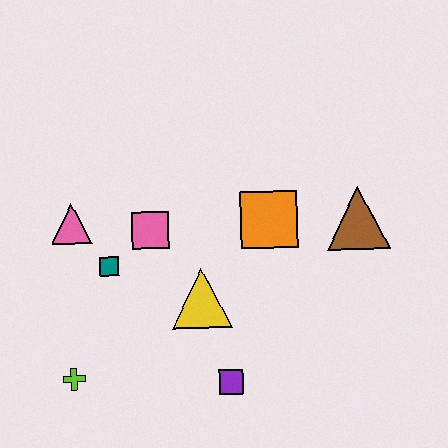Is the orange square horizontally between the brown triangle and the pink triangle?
Yes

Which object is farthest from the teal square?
The brown triangle is farthest from the teal square.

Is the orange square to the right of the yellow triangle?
Yes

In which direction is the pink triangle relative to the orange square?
The pink triangle is to the left of the orange square.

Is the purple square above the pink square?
No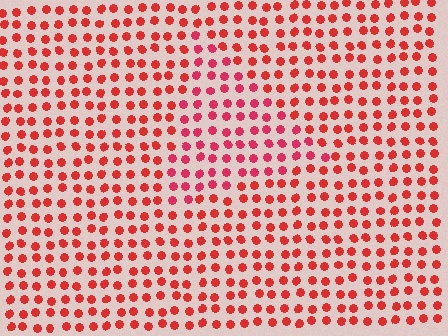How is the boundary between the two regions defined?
The boundary is defined purely by a slight shift in hue (about 17 degrees). Spacing, size, and orientation are identical on both sides.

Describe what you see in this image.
The image is filled with small red elements in a uniform arrangement. A triangle-shaped region is visible where the elements are tinted to a slightly different hue, forming a subtle color boundary.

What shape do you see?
I see a triangle.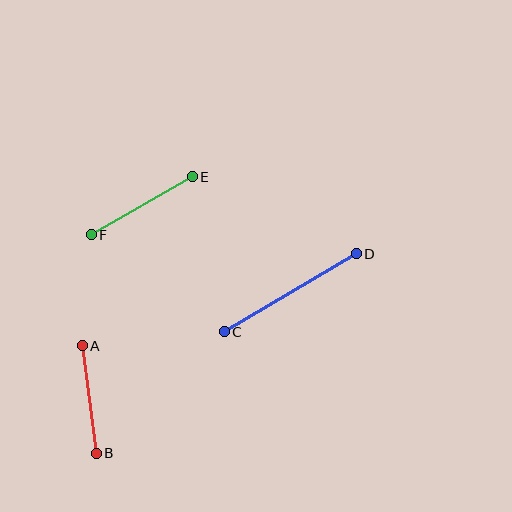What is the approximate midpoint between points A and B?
The midpoint is at approximately (89, 399) pixels.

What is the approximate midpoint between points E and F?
The midpoint is at approximately (142, 206) pixels.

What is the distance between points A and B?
The distance is approximately 108 pixels.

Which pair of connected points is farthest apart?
Points C and D are farthest apart.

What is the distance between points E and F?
The distance is approximately 116 pixels.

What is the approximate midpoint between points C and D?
The midpoint is at approximately (290, 293) pixels.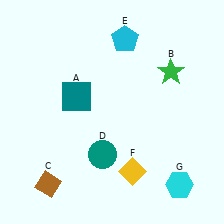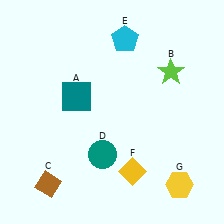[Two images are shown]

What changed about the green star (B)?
In Image 1, B is green. In Image 2, it changed to lime.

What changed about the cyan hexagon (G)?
In Image 1, G is cyan. In Image 2, it changed to yellow.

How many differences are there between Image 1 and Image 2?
There are 2 differences between the two images.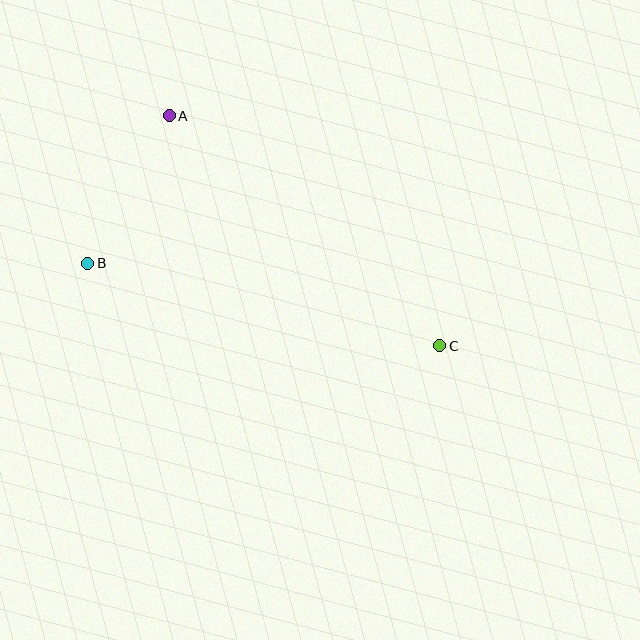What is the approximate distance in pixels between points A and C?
The distance between A and C is approximately 355 pixels.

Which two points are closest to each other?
Points A and B are closest to each other.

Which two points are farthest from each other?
Points B and C are farthest from each other.